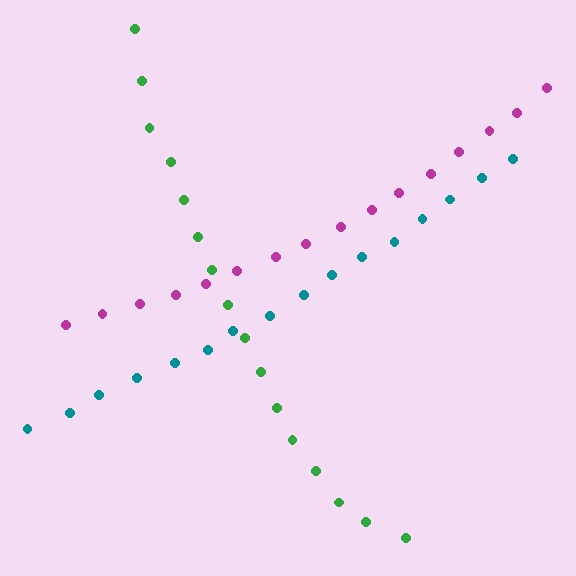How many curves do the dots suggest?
There are 3 distinct paths.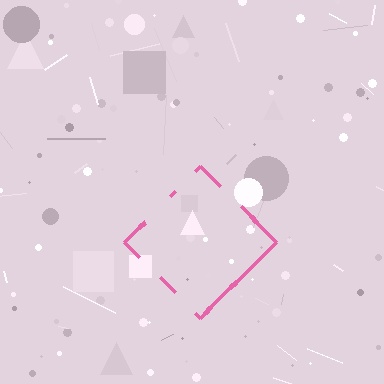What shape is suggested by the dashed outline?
The dashed outline suggests a diamond.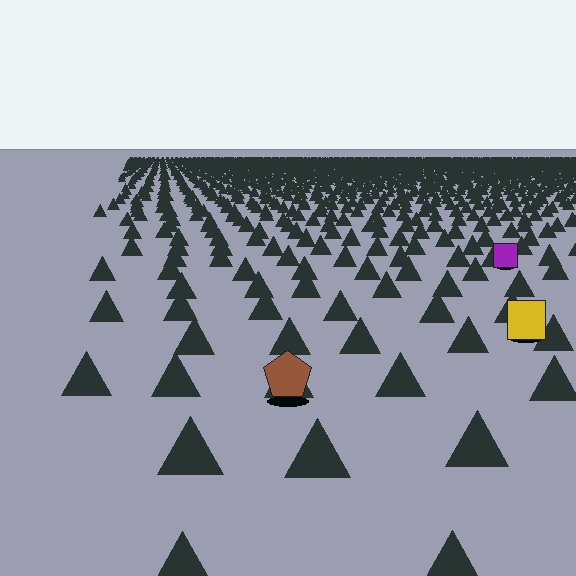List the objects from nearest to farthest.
From nearest to farthest: the brown pentagon, the yellow square, the purple square.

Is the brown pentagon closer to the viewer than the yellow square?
Yes. The brown pentagon is closer — you can tell from the texture gradient: the ground texture is coarser near it.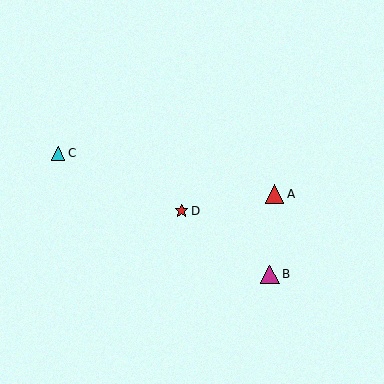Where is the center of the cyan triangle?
The center of the cyan triangle is at (58, 153).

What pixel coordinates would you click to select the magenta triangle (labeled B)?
Click at (270, 275) to select the magenta triangle B.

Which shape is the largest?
The magenta triangle (labeled B) is the largest.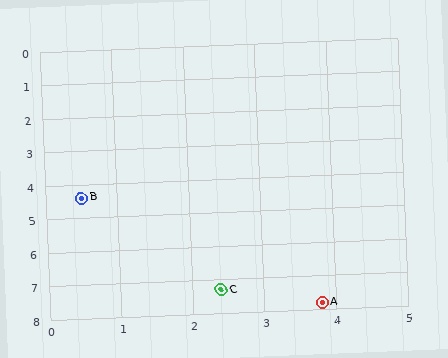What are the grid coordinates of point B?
Point B is at approximately (0.5, 4.4).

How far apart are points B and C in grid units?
Points B and C are about 3.5 grid units apart.